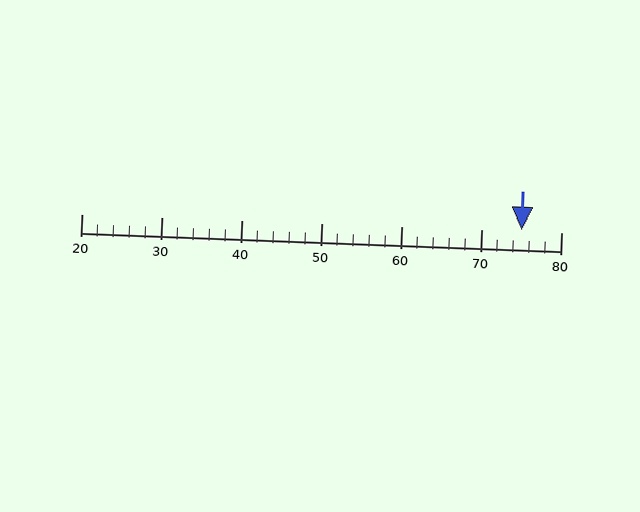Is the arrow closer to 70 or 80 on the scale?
The arrow is closer to 80.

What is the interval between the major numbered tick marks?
The major tick marks are spaced 10 units apart.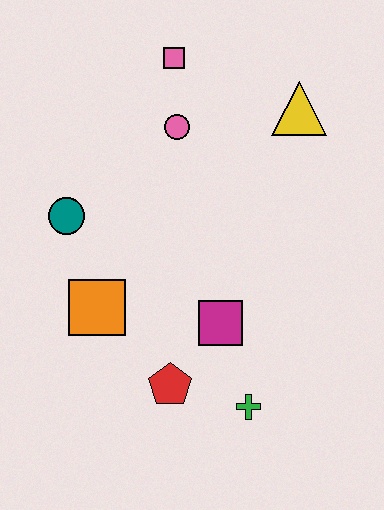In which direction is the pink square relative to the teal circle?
The pink square is above the teal circle.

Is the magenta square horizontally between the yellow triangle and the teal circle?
Yes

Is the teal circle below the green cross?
No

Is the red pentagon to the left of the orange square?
No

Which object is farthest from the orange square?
The yellow triangle is farthest from the orange square.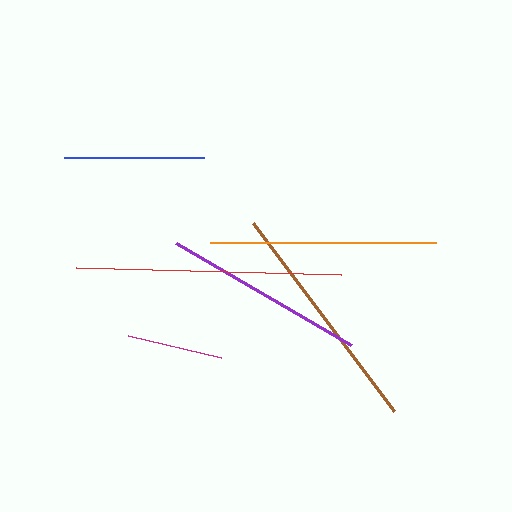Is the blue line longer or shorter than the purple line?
The purple line is longer than the blue line.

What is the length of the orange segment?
The orange segment is approximately 226 pixels long.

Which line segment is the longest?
The red line is the longest at approximately 266 pixels.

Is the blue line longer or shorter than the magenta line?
The blue line is longer than the magenta line.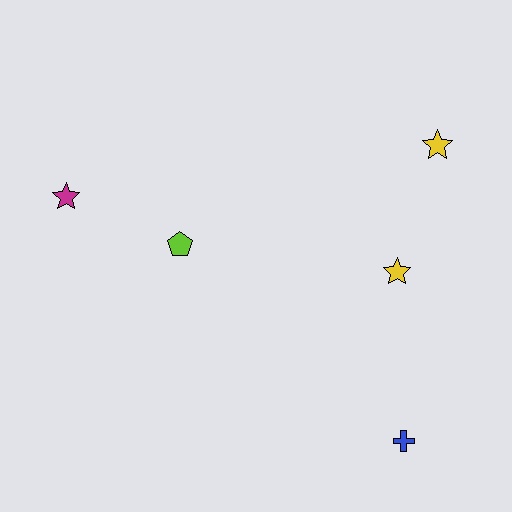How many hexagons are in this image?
There are no hexagons.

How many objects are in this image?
There are 5 objects.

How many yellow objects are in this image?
There are 2 yellow objects.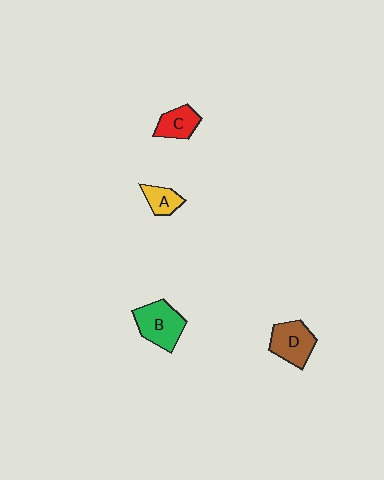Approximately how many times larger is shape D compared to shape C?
Approximately 1.4 times.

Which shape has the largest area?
Shape B (green).